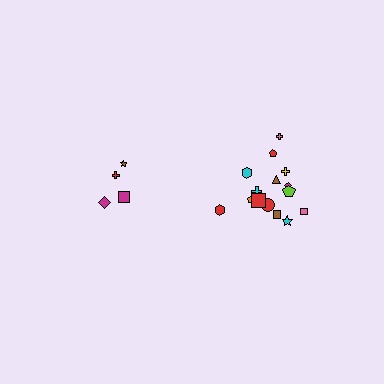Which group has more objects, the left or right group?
The right group.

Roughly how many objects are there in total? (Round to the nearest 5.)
Roughly 20 objects in total.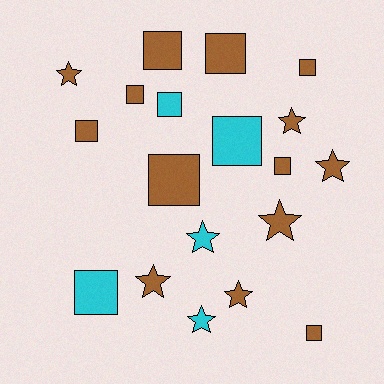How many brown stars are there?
There are 6 brown stars.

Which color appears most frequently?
Brown, with 14 objects.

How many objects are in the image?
There are 19 objects.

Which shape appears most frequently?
Square, with 11 objects.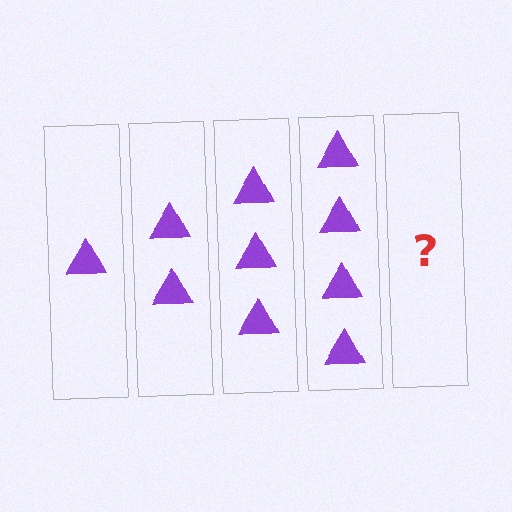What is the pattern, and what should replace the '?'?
The pattern is that each step adds one more triangle. The '?' should be 5 triangles.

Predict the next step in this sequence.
The next step is 5 triangles.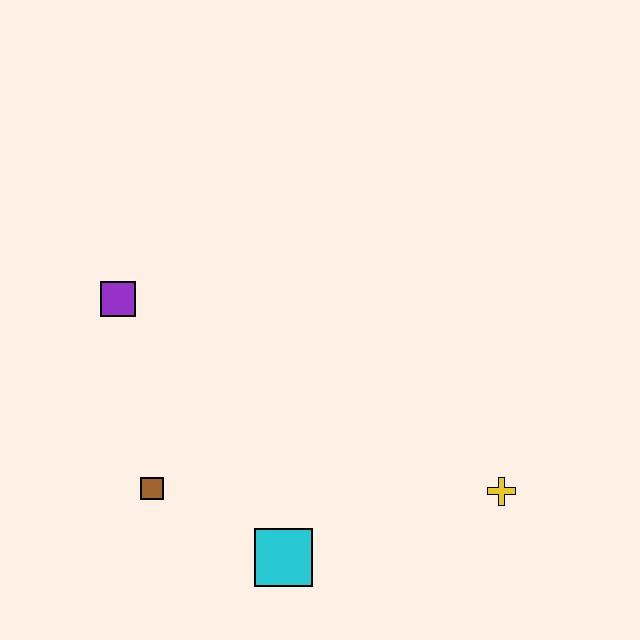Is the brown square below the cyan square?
No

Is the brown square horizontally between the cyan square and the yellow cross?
No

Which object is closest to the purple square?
The brown square is closest to the purple square.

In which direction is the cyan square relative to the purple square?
The cyan square is below the purple square.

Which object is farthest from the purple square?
The yellow cross is farthest from the purple square.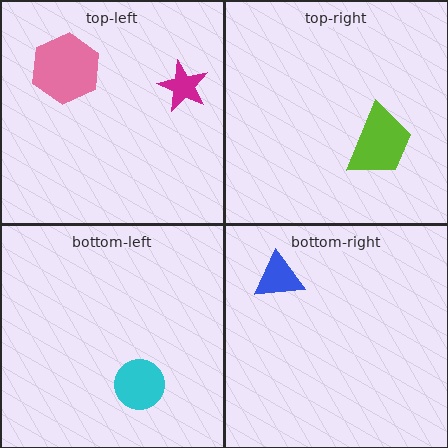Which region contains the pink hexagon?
The top-left region.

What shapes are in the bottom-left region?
The cyan circle.